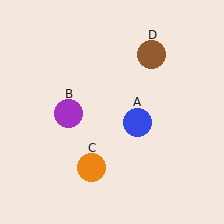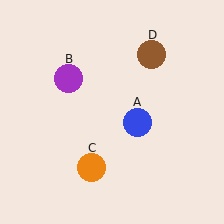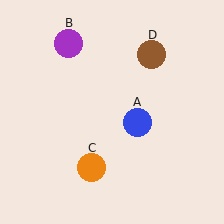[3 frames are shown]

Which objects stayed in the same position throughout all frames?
Blue circle (object A) and orange circle (object C) and brown circle (object D) remained stationary.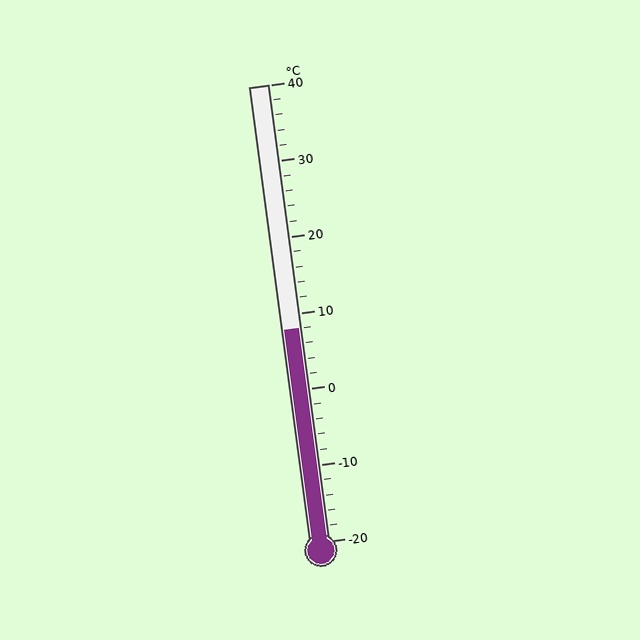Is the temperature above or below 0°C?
The temperature is above 0°C.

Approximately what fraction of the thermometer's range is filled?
The thermometer is filled to approximately 45% of its range.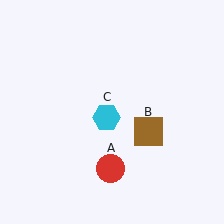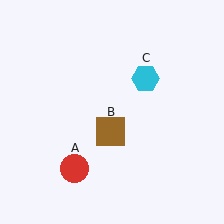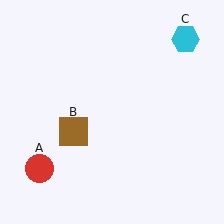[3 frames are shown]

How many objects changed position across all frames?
3 objects changed position: red circle (object A), brown square (object B), cyan hexagon (object C).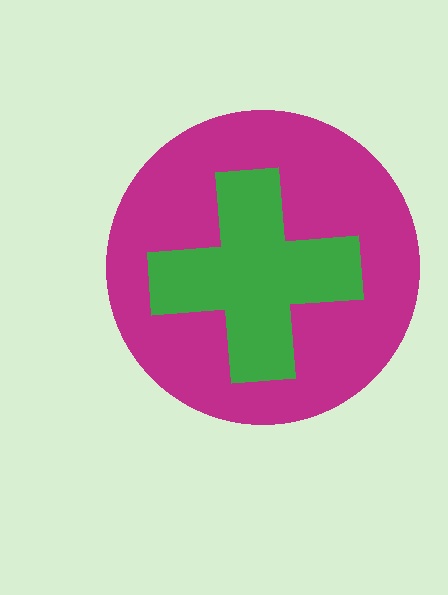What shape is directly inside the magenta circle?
The green cross.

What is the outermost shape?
The magenta circle.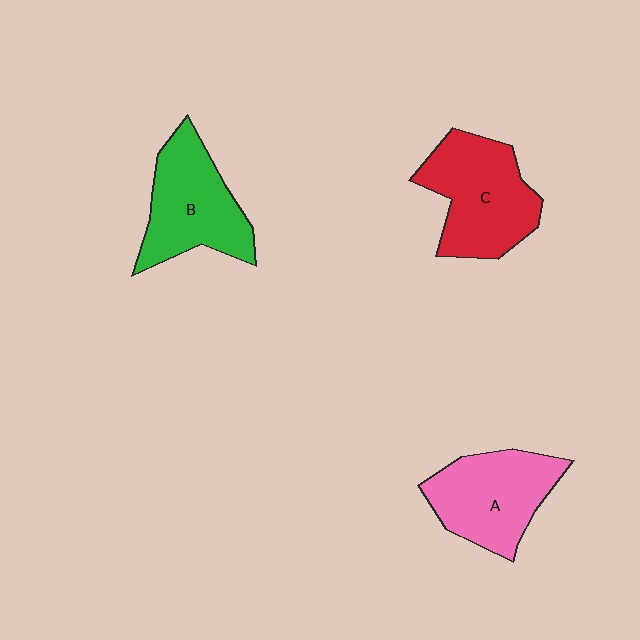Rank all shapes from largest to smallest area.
From largest to smallest: C (red), B (green), A (pink).